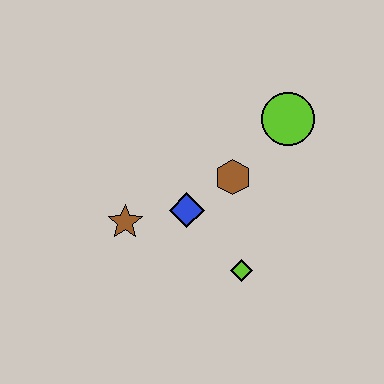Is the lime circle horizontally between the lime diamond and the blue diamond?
No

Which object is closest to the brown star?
The blue diamond is closest to the brown star.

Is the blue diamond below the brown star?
No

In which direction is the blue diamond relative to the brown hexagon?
The blue diamond is to the left of the brown hexagon.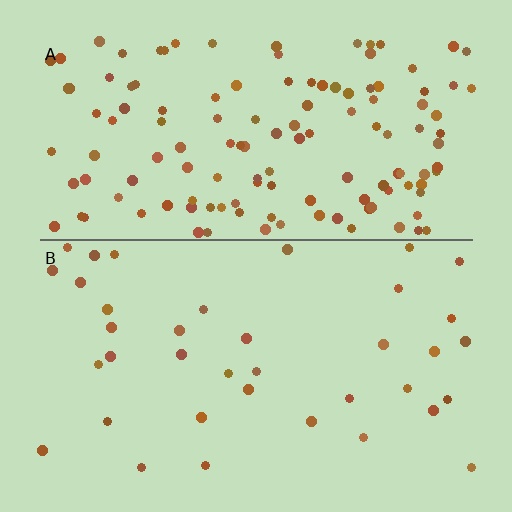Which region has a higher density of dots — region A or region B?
A (the top).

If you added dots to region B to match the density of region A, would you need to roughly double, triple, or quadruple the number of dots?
Approximately quadruple.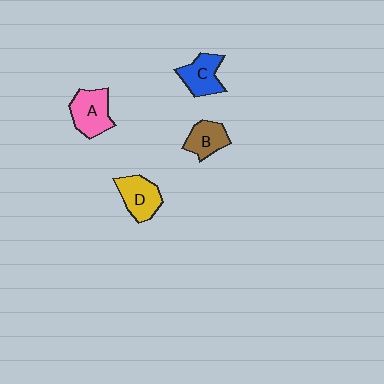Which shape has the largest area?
Shape A (pink).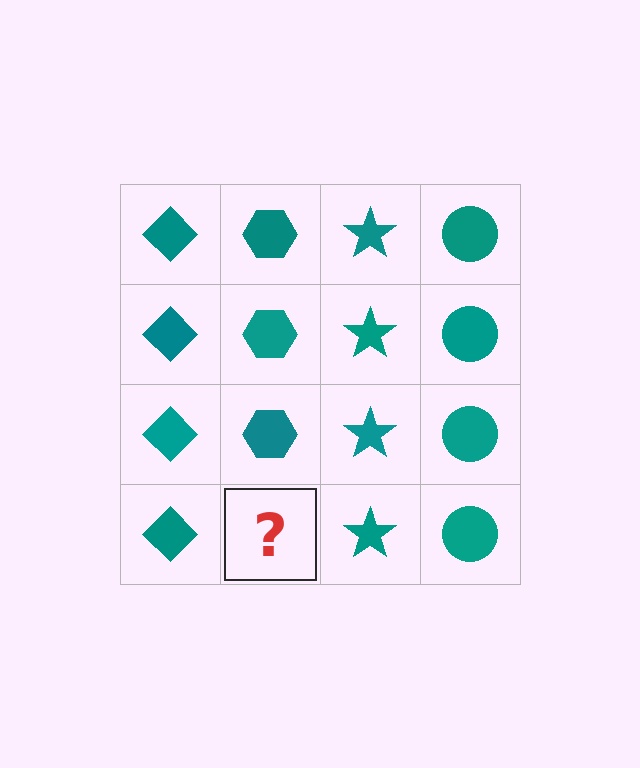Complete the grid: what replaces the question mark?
The question mark should be replaced with a teal hexagon.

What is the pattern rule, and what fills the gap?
The rule is that each column has a consistent shape. The gap should be filled with a teal hexagon.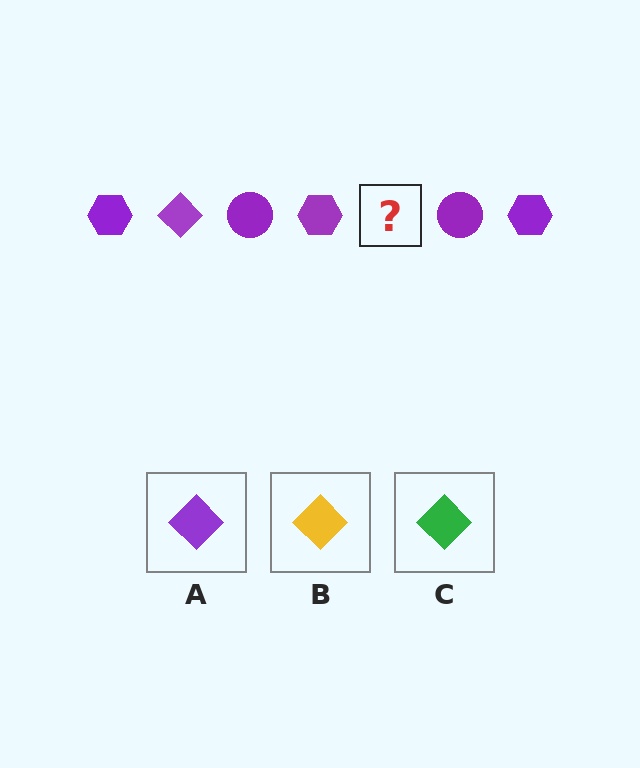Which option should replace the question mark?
Option A.